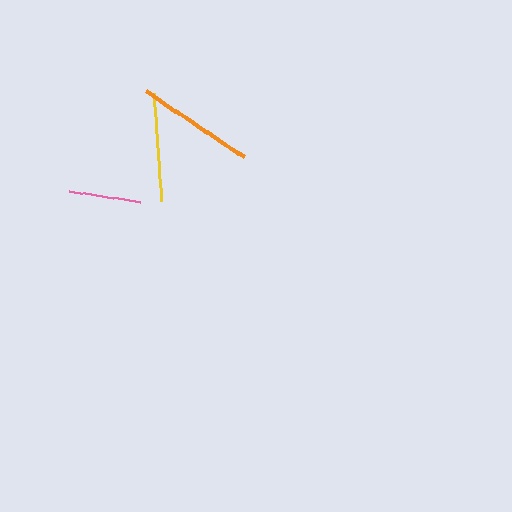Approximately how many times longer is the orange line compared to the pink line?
The orange line is approximately 1.6 times the length of the pink line.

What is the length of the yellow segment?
The yellow segment is approximately 108 pixels long.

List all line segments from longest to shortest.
From longest to shortest: orange, yellow, pink.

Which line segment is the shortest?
The pink line is the shortest at approximately 72 pixels.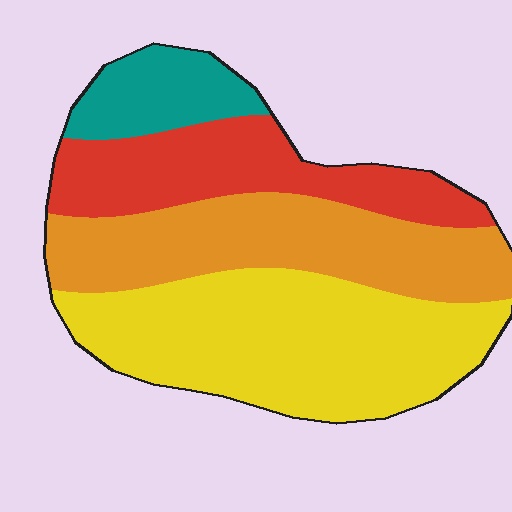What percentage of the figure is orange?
Orange covers 29% of the figure.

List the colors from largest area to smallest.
From largest to smallest: yellow, orange, red, teal.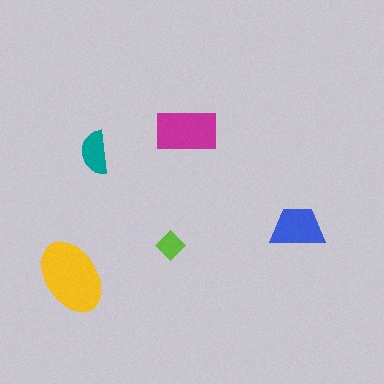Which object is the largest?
The yellow ellipse.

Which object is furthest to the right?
The blue trapezoid is rightmost.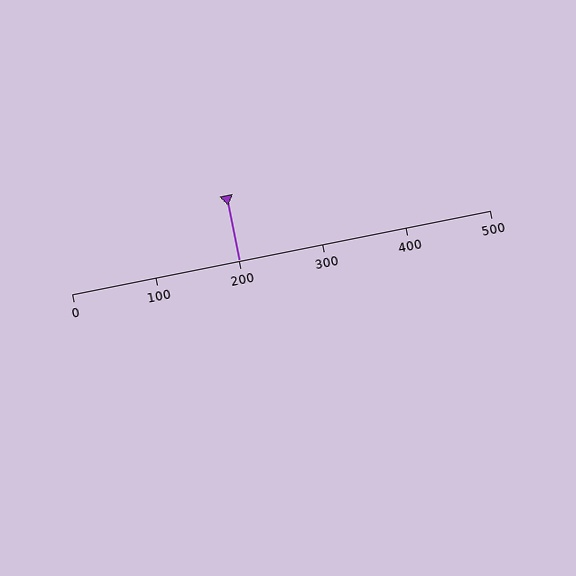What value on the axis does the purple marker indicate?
The marker indicates approximately 200.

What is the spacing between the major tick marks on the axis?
The major ticks are spaced 100 apart.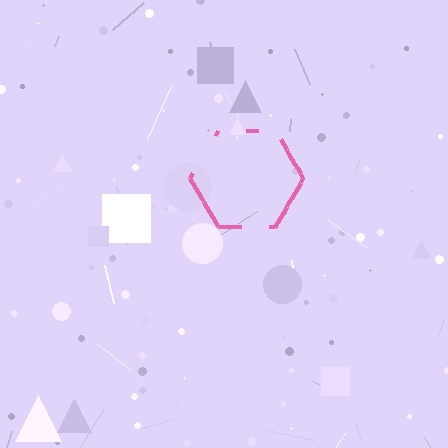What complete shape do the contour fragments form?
The contour fragments form a hexagon.